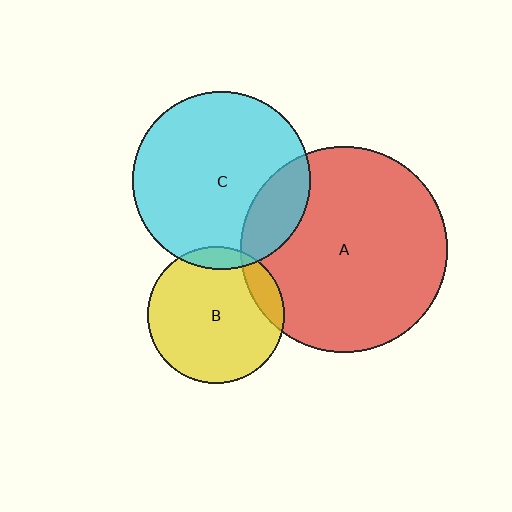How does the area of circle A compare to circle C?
Approximately 1.3 times.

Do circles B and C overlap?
Yes.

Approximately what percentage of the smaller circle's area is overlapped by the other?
Approximately 10%.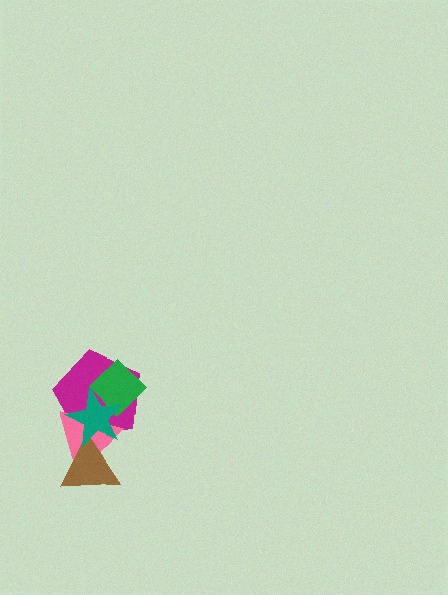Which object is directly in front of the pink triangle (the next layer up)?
The brown triangle is directly in front of the pink triangle.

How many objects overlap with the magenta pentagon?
4 objects overlap with the magenta pentagon.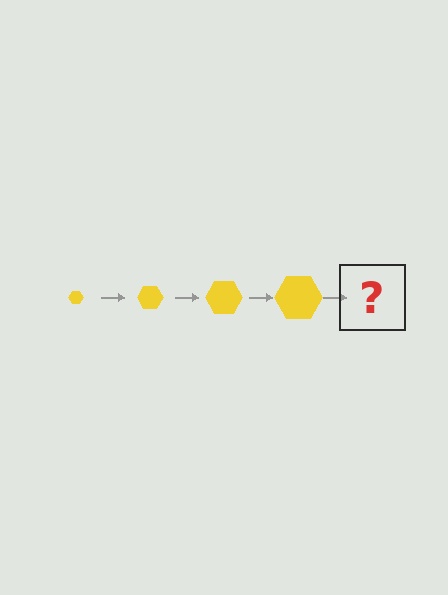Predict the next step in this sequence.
The next step is a yellow hexagon, larger than the previous one.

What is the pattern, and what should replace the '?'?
The pattern is that the hexagon gets progressively larger each step. The '?' should be a yellow hexagon, larger than the previous one.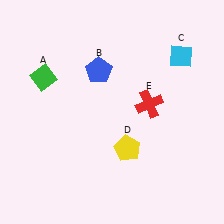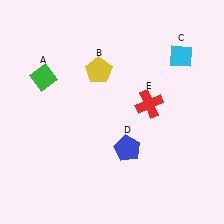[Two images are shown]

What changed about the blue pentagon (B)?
In Image 1, B is blue. In Image 2, it changed to yellow.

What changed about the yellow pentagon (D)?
In Image 1, D is yellow. In Image 2, it changed to blue.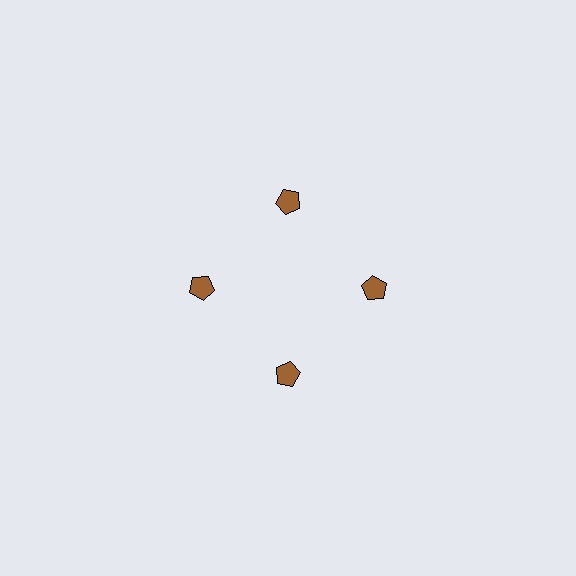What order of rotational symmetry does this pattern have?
This pattern has 4-fold rotational symmetry.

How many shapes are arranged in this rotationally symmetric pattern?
There are 4 shapes, arranged in 4 groups of 1.